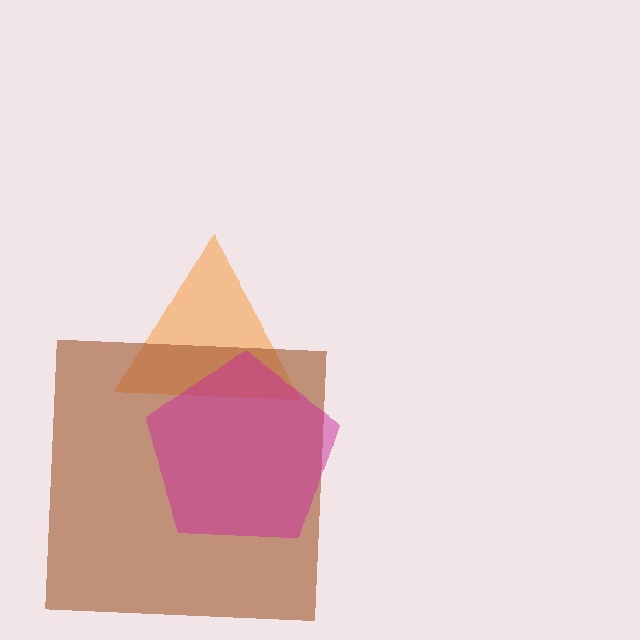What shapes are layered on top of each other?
The layered shapes are: an orange triangle, a brown square, a magenta pentagon.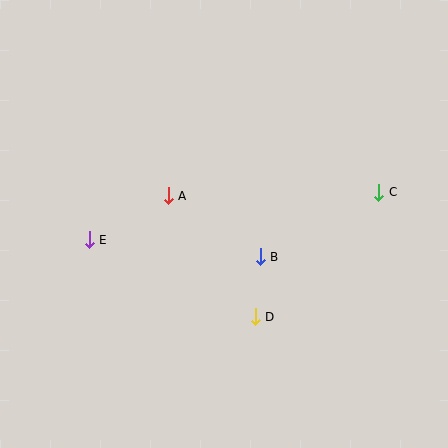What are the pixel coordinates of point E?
Point E is at (89, 240).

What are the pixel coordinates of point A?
Point A is at (168, 196).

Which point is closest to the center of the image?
Point B at (260, 257) is closest to the center.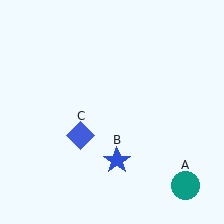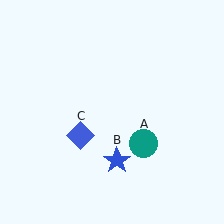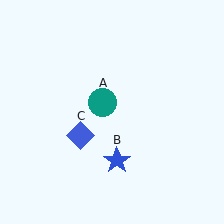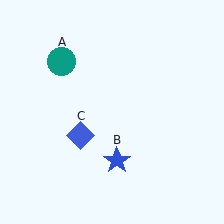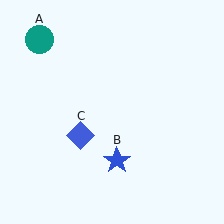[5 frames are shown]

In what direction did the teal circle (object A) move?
The teal circle (object A) moved up and to the left.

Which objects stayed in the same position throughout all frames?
Blue star (object B) and blue diamond (object C) remained stationary.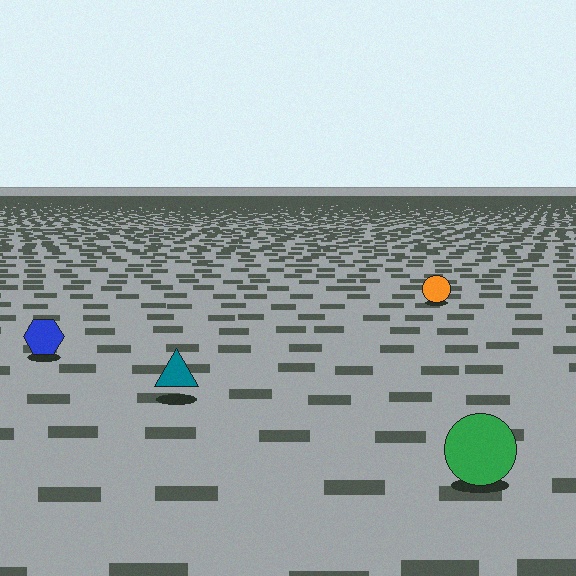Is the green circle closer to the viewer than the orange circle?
Yes. The green circle is closer — you can tell from the texture gradient: the ground texture is coarser near it.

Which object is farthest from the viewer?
The orange circle is farthest from the viewer. It appears smaller and the ground texture around it is denser.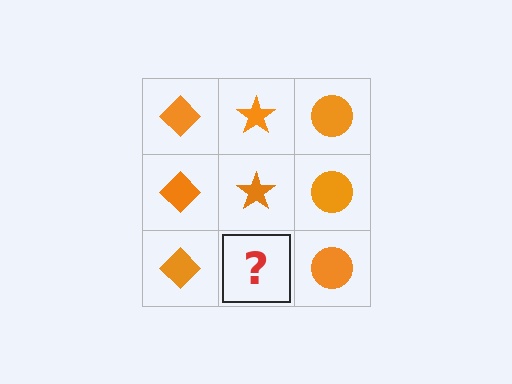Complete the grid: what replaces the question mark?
The question mark should be replaced with an orange star.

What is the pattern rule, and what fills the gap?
The rule is that each column has a consistent shape. The gap should be filled with an orange star.